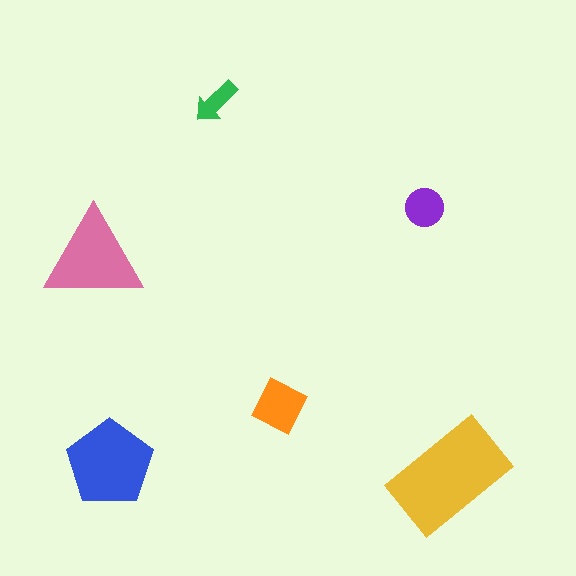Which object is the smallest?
The green arrow.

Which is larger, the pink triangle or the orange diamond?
The pink triangle.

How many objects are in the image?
There are 6 objects in the image.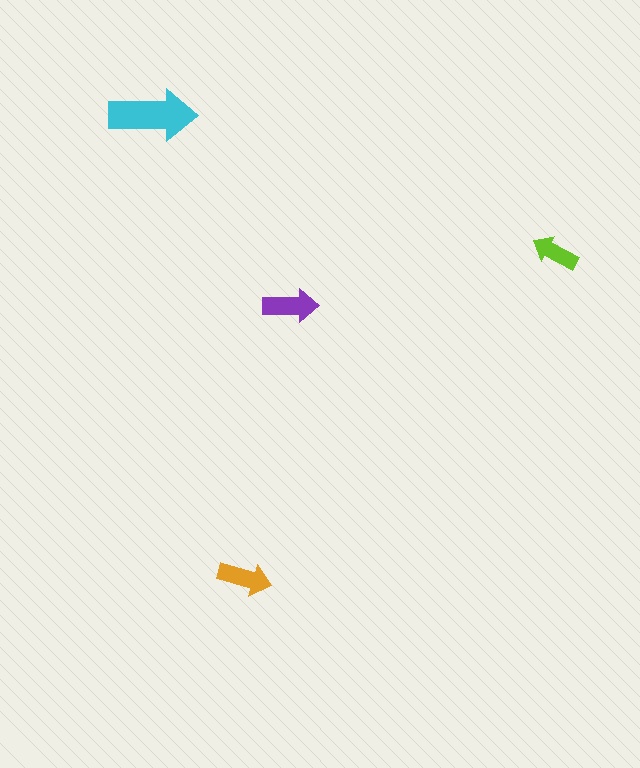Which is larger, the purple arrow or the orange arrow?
The purple one.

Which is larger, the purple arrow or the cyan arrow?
The cyan one.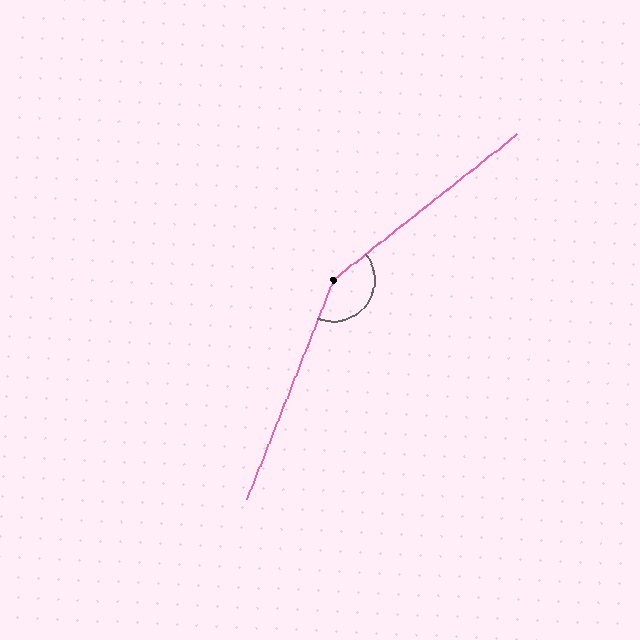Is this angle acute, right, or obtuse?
It is obtuse.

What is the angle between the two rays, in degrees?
Approximately 150 degrees.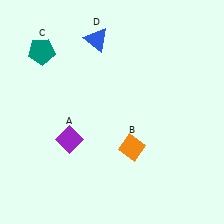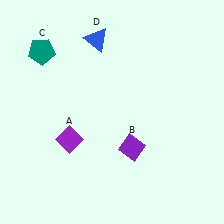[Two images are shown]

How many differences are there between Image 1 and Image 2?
There is 1 difference between the two images.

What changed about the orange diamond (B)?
In Image 1, B is orange. In Image 2, it changed to purple.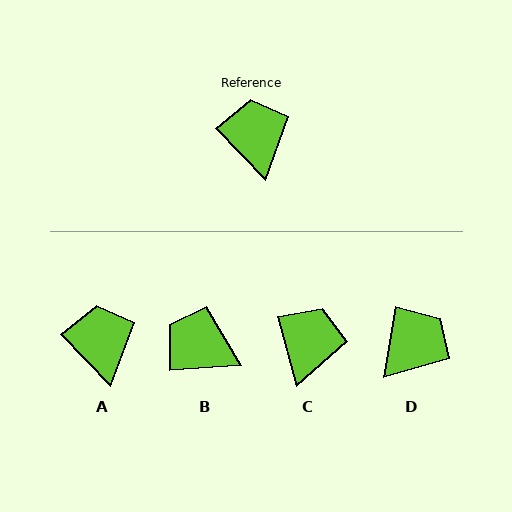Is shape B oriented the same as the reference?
No, it is off by about 50 degrees.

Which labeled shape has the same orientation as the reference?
A.